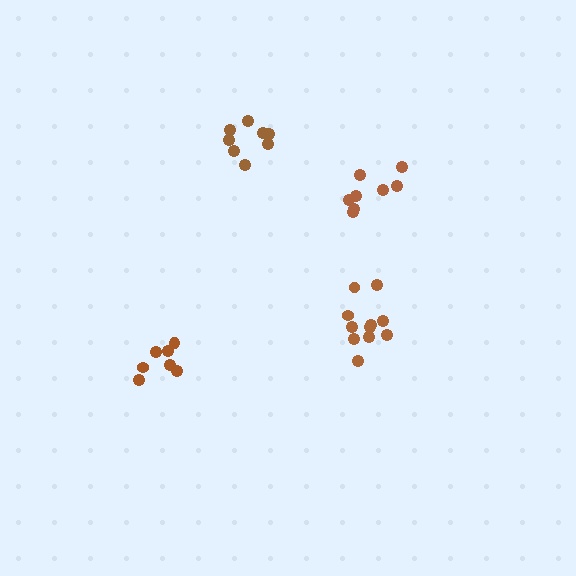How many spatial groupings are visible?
There are 4 spatial groupings.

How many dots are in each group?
Group 1: 11 dots, Group 2: 8 dots, Group 3: 8 dots, Group 4: 7 dots (34 total).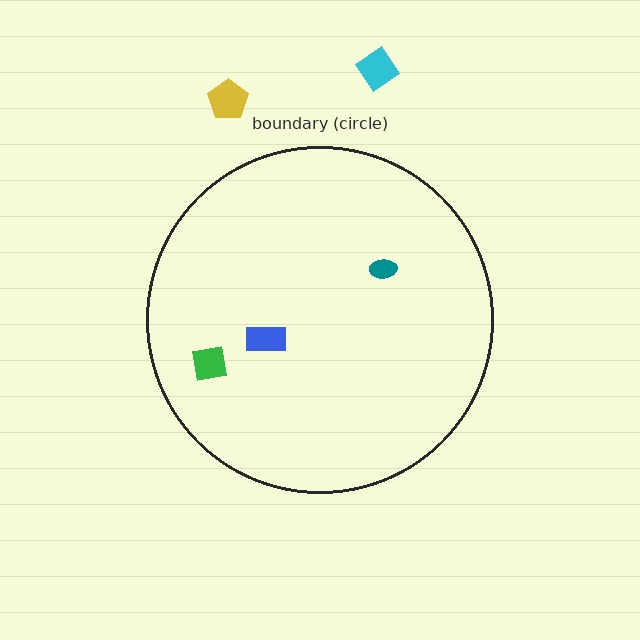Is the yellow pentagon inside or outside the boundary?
Outside.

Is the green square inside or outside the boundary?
Inside.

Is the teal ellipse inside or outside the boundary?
Inside.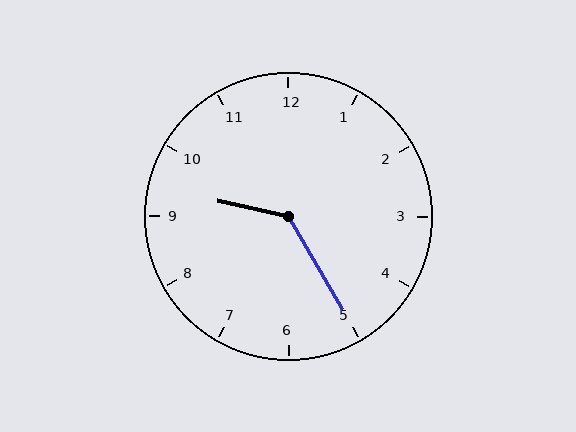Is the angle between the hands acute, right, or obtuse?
It is obtuse.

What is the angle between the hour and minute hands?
Approximately 132 degrees.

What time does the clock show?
9:25.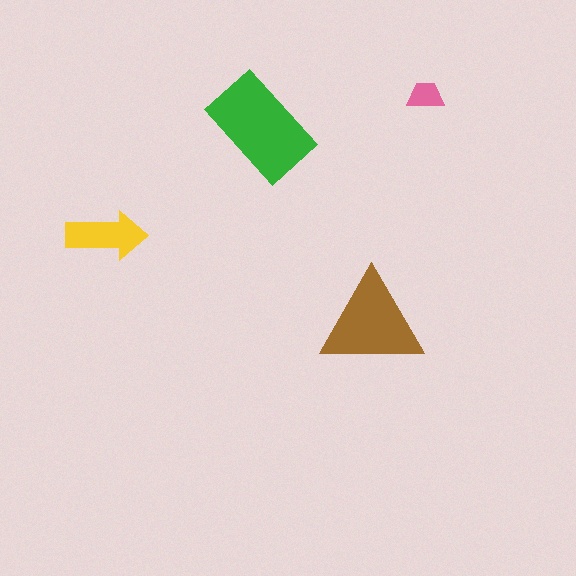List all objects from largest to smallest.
The green rectangle, the brown triangle, the yellow arrow, the pink trapezoid.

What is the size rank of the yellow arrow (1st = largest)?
3rd.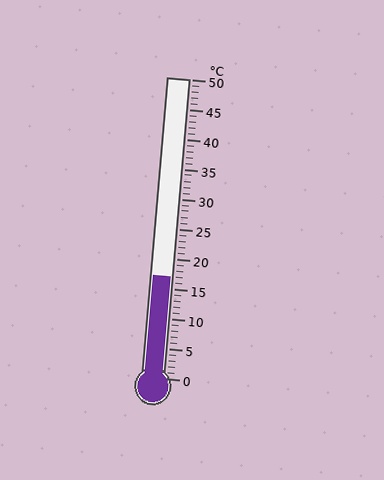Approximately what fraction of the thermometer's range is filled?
The thermometer is filled to approximately 35% of its range.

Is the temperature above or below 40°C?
The temperature is below 40°C.